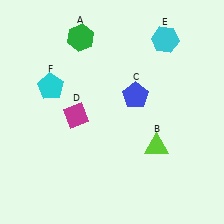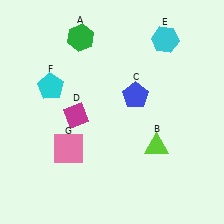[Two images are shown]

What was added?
A pink square (G) was added in Image 2.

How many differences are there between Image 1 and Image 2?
There is 1 difference between the two images.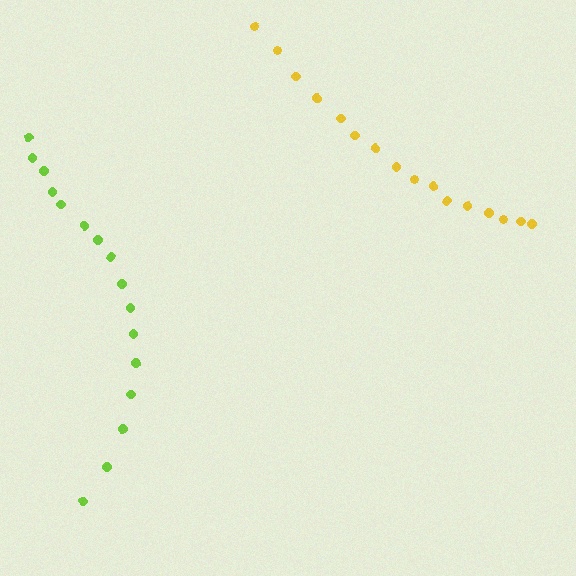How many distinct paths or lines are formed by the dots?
There are 2 distinct paths.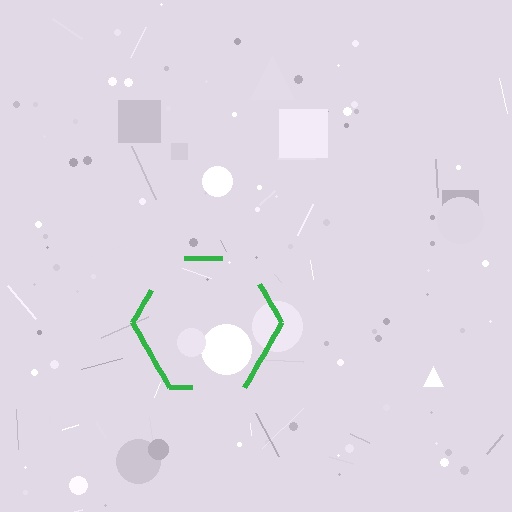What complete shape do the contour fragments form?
The contour fragments form a hexagon.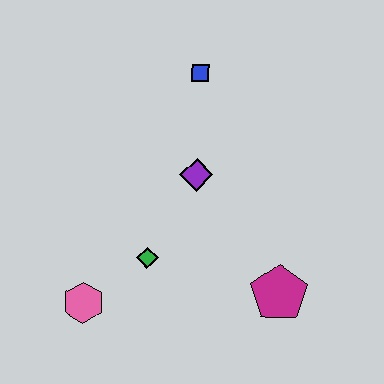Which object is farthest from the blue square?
The pink hexagon is farthest from the blue square.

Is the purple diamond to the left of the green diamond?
No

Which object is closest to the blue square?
The purple diamond is closest to the blue square.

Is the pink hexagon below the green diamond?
Yes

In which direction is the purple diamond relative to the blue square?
The purple diamond is below the blue square.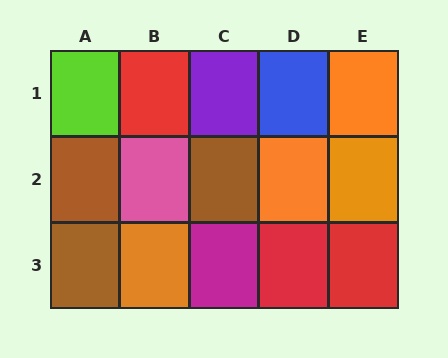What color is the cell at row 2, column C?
Brown.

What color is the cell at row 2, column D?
Orange.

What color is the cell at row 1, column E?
Orange.